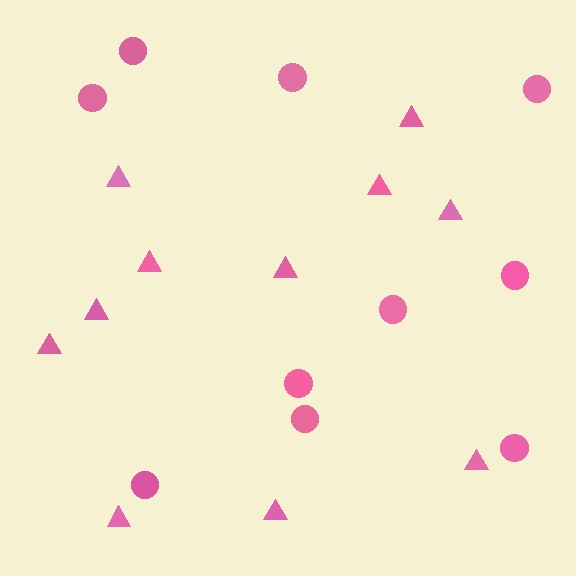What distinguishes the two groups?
There are 2 groups: one group of triangles (11) and one group of circles (10).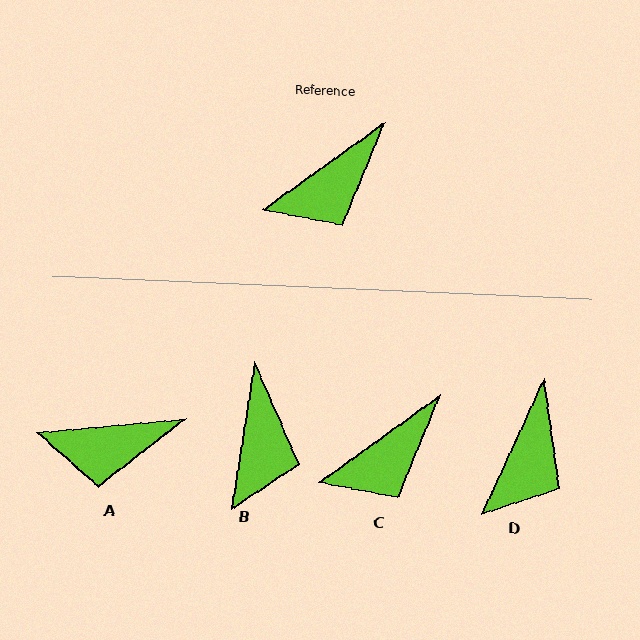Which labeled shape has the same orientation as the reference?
C.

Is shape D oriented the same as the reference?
No, it is off by about 30 degrees.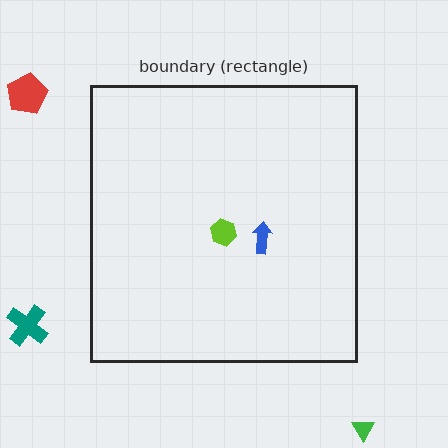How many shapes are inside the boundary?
2 inside, 3 outside.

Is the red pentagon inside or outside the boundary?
Outside.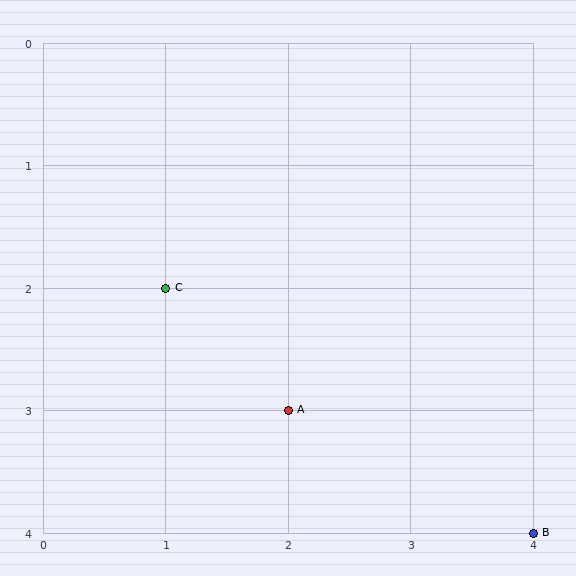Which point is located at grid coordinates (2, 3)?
Point A is at (2, 3).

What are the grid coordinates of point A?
Point A is at grid coordinates (2, 3).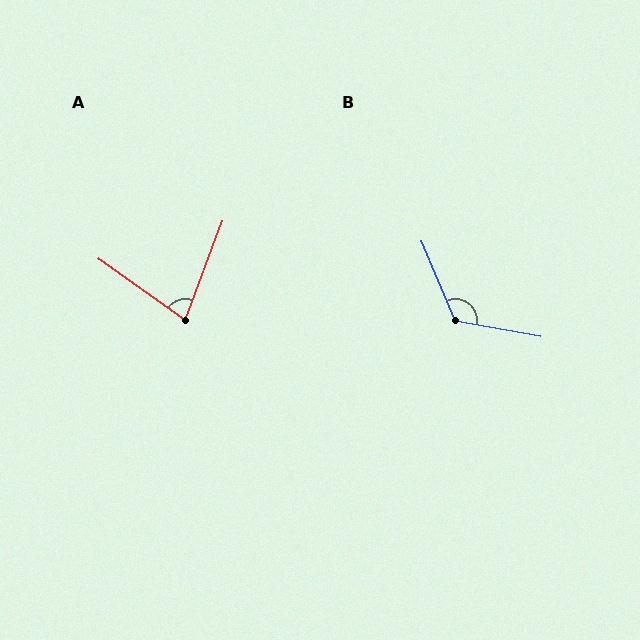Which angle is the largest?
B, at approximately 123 degrees.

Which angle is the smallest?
A, at approximately 75 degrees.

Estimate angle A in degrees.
Approximately 75 degrees.